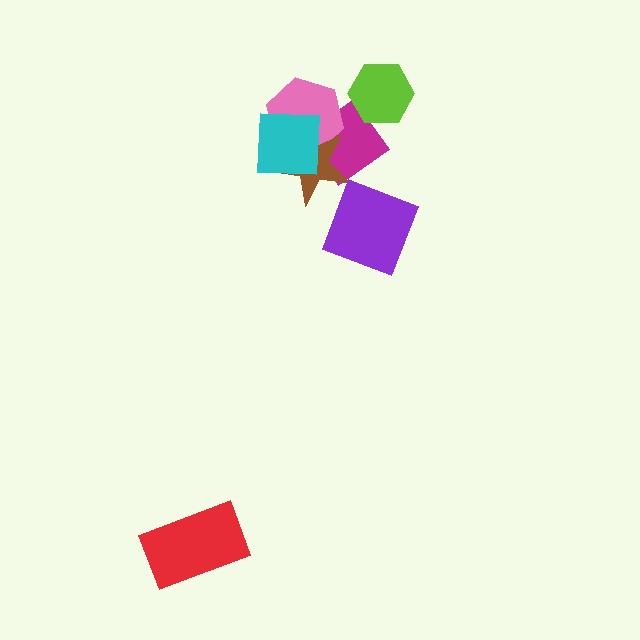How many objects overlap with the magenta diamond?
4 objects overlap with the magenta diamond.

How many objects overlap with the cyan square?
3 objects overlap with the cyan square.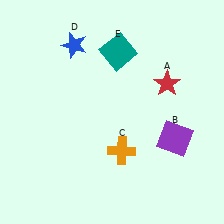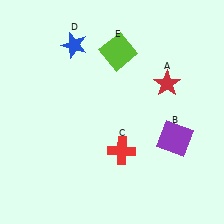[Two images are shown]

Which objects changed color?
C changed from orange to red. E changed from teal to lime.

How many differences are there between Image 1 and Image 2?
There are 2 differences between the two images.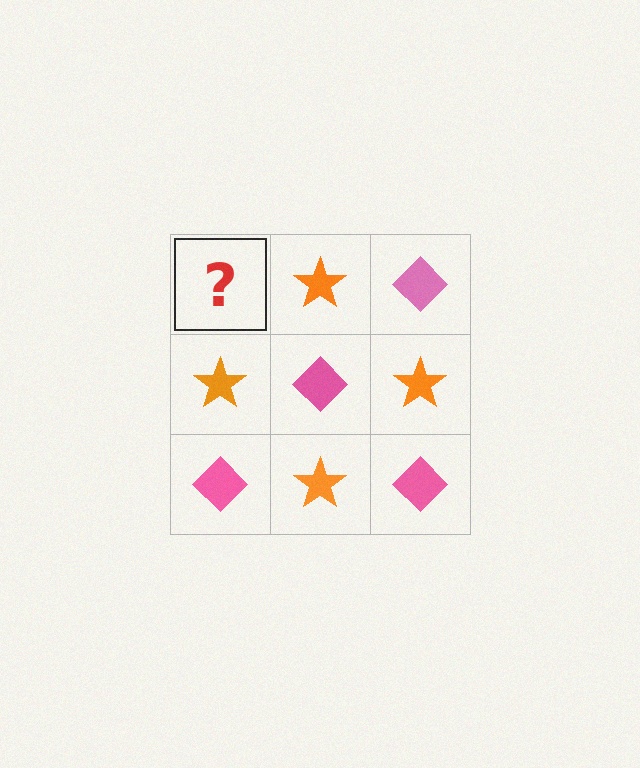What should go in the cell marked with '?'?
The missing cell should contain a pink diamond.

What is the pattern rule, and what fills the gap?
The rule is that it alternates pink diamond and orange star in a checkerboard pattern. The gap should be filled with a pink diamond.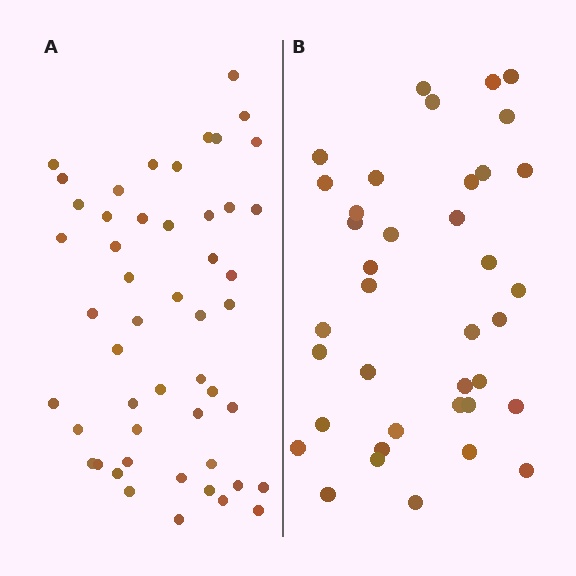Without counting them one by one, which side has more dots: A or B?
Region A (the left region) has more dots.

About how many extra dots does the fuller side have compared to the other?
Region A has roughly 12 or so more dots than region B.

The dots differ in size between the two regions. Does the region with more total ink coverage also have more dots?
No. Region B has more total ink coverage because its dots are larger, but region A actually contains more individual dots. Total area can be misleading — the number of items is what matters here.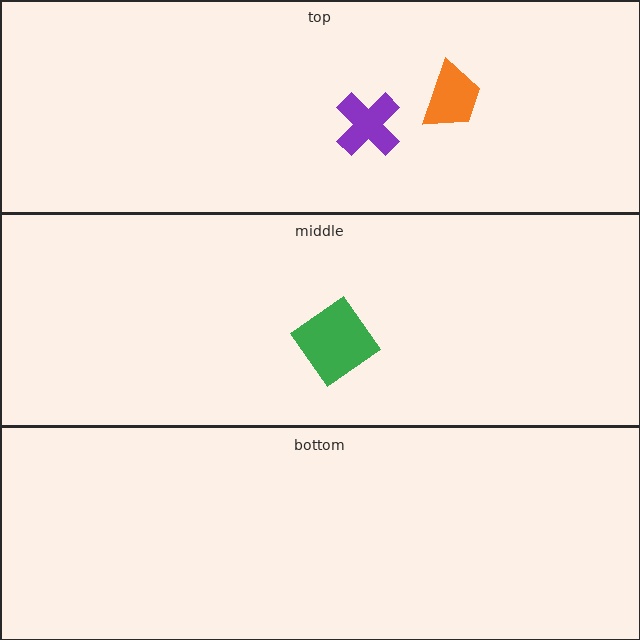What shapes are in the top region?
The purple cross, the orange trapezoid.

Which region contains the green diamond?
The middle region.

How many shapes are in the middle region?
1.